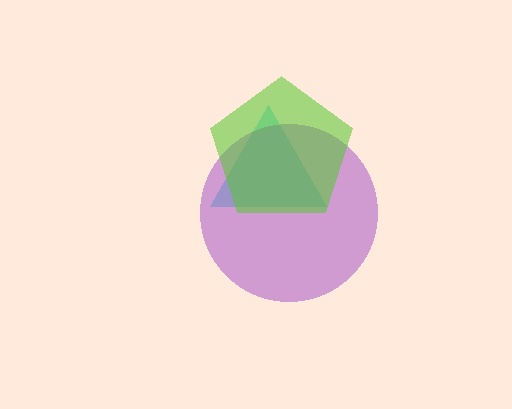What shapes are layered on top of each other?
The layered shapes are: a cyan triangle, a purple circle, a lime pentagon.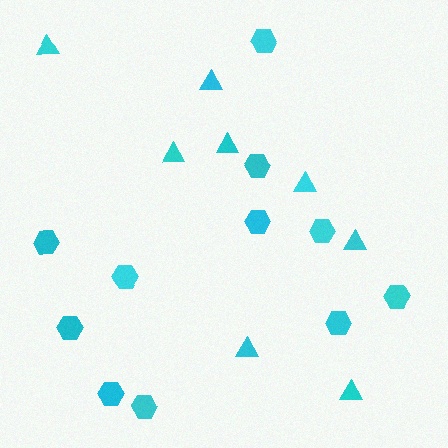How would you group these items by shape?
There are 2 groups: one group of hexagons (11) and one group of triangles (8).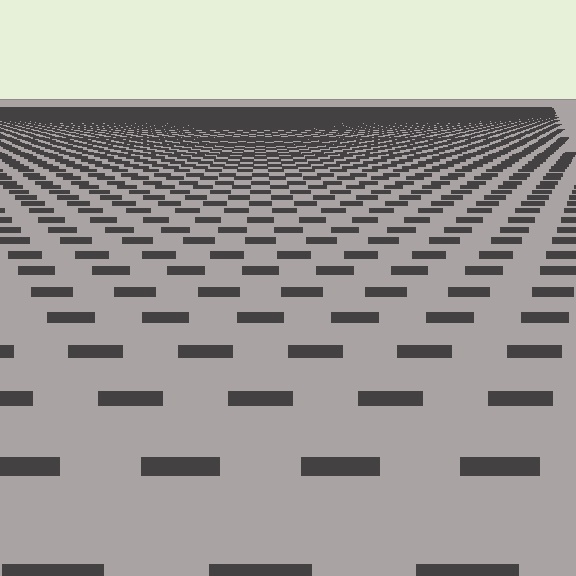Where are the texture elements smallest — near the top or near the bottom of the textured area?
Near the top.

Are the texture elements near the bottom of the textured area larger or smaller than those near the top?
Larger. Near the bottom, elements are closer to the viewer and appear at a bigger on-screen size.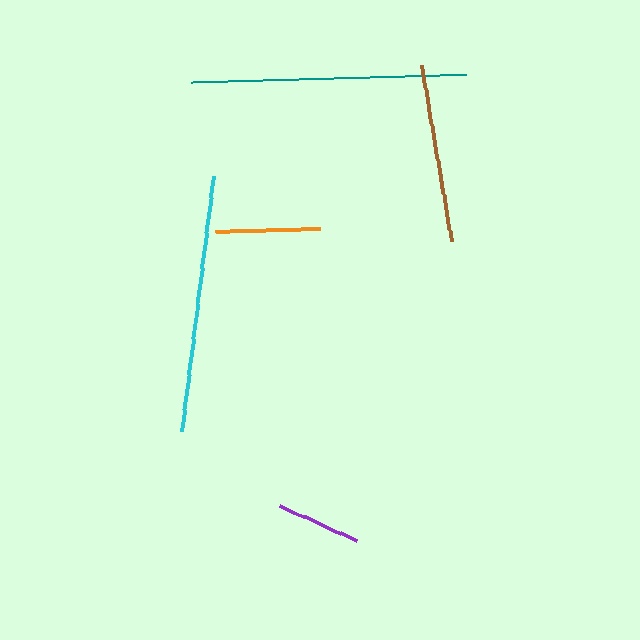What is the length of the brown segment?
The brown segment is approximately 179 pixels long.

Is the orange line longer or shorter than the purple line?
The orange line is longer than the purple line.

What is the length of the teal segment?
The teal segment is approximately 276 pixels long.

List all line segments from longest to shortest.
From longest to shortest: teal, cyan, brown, orange, purple.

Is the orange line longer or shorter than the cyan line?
The cyan line is longer than the orange line.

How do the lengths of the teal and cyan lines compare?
The teal and cyan lines are approximately the same length.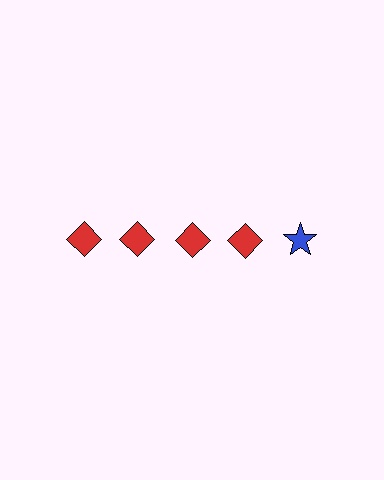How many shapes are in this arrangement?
There are 5 shapes arranged in a grid pattern.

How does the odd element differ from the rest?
It differs in both color (blue instead of red) and shape (star instead of diamond).